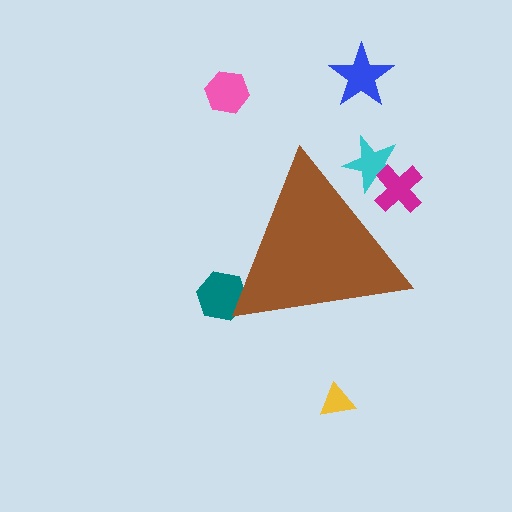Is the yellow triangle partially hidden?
No, the yellow triangle is fully visible.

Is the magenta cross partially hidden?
Yes, the magenta cross is partially hidden behind the brown triangle.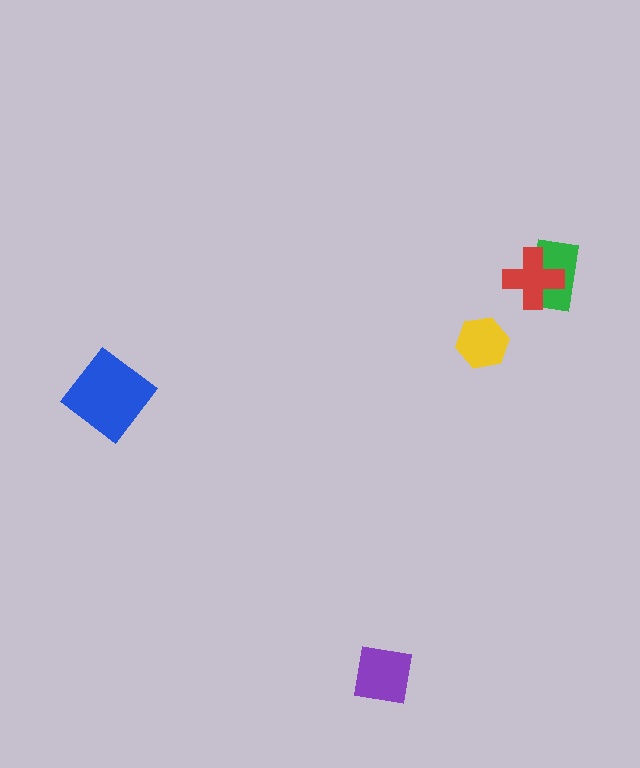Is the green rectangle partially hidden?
Yes, it is partially covered by another shape.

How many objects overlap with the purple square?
0 objects overlap with the purple square.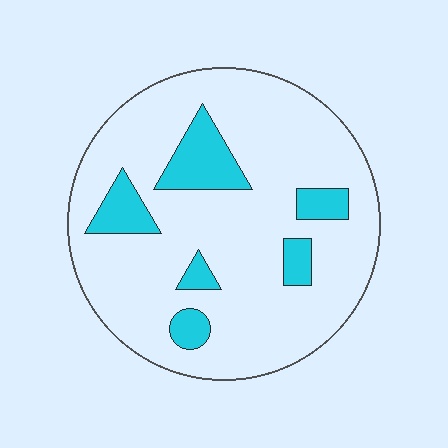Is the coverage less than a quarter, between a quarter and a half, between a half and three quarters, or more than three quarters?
Less than a quarter.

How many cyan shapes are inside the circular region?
6.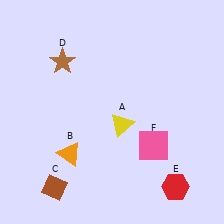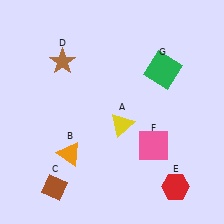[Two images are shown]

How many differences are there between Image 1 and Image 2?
There is 1 difference between the two images.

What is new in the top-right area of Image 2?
A green square (G) was added in the top-right area of Image 2.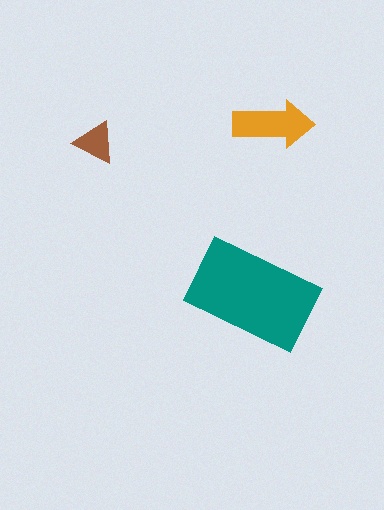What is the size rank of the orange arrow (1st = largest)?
2nd.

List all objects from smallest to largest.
The brown triangle, the orange arrow, the teal rectangle.